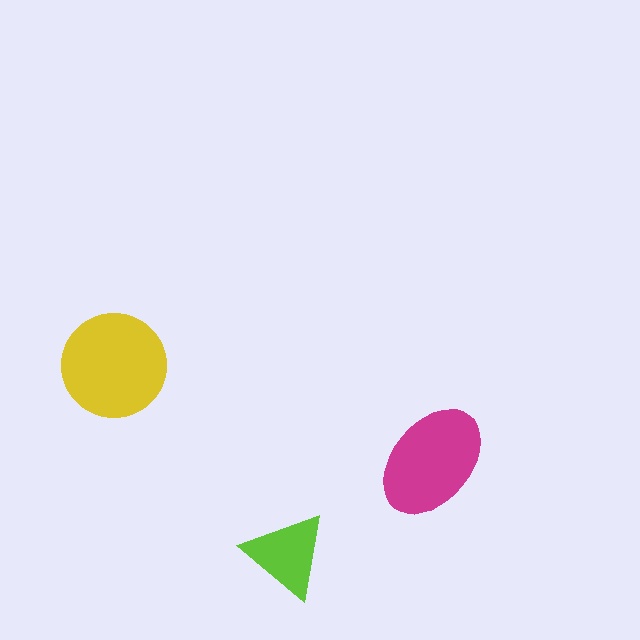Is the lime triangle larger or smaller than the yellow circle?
Smaller.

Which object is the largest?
The yellow circle.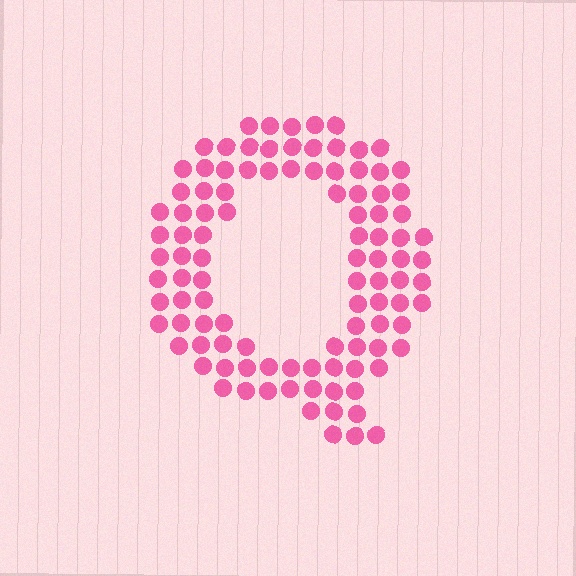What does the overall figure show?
The overall figure shows the letter Q.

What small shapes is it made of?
It is made of small circles.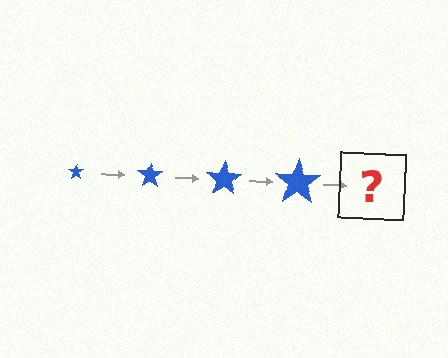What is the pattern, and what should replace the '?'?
The pattern is that the star gets progressively larger each step. The '?' should be a blue star, larger than the previous one.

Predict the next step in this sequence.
The next step is a blue star, larger than the previous one.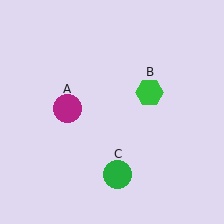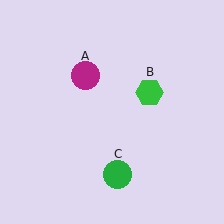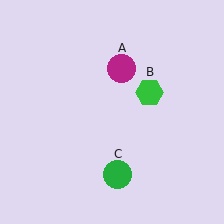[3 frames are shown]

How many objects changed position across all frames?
1 object changed position: magenta circle (object A).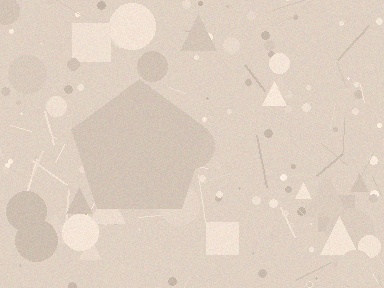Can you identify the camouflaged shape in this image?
The camouflaged shape is a pentagon.